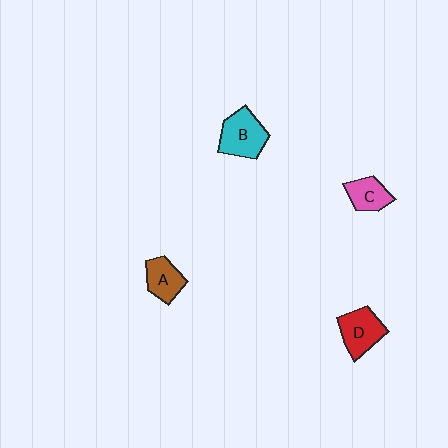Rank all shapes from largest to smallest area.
From largest to smallest: B (cyan), D (red), A (brown), C (pink).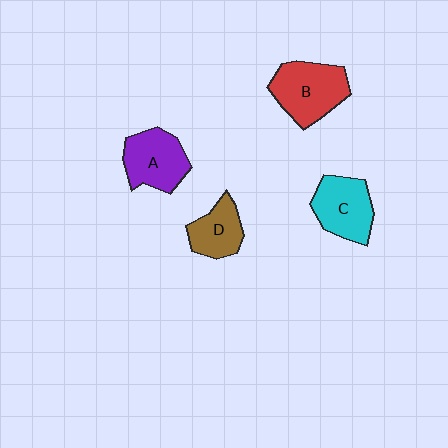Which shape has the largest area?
Shape B (red).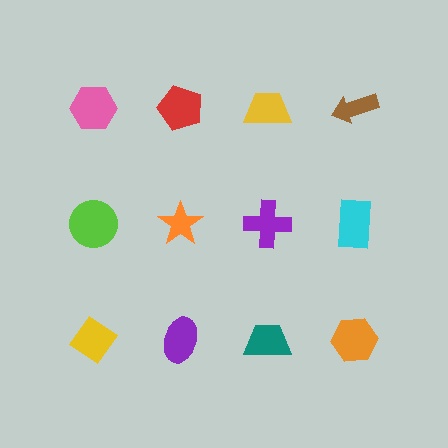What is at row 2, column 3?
A purple cross.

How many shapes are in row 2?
4 shapes.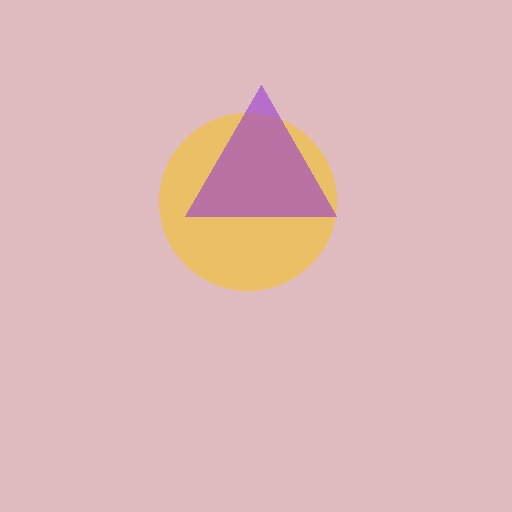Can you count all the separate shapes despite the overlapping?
Yes, there are 2 separate shapes.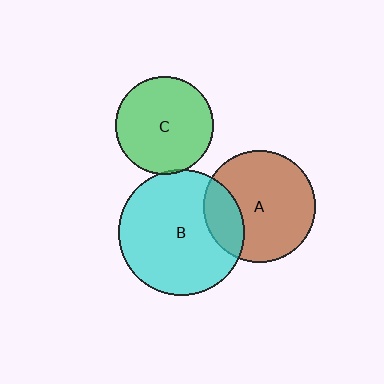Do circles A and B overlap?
Yes.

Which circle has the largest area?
Circle B (cyan).